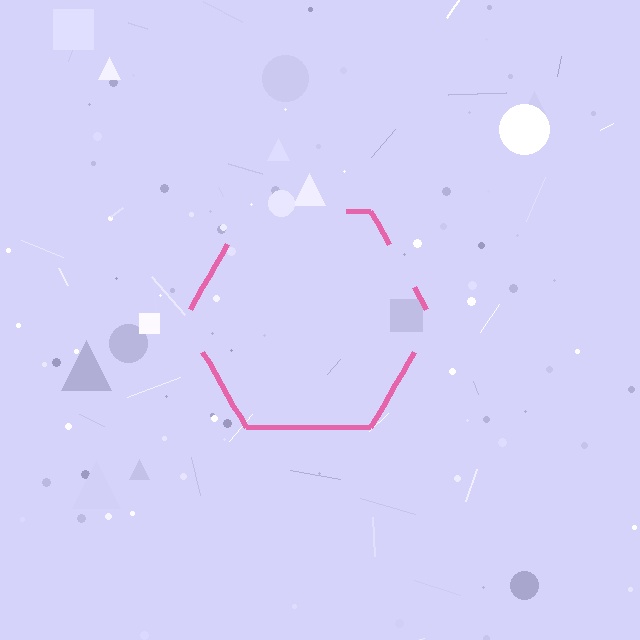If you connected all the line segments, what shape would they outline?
They would outline a hexagon.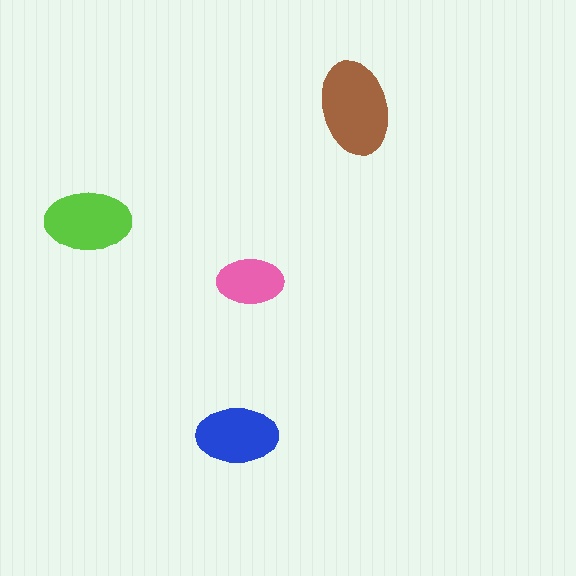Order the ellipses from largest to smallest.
the brown one, the lime one, the blue one, the pink one.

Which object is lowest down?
The blue ellipse is bottommost.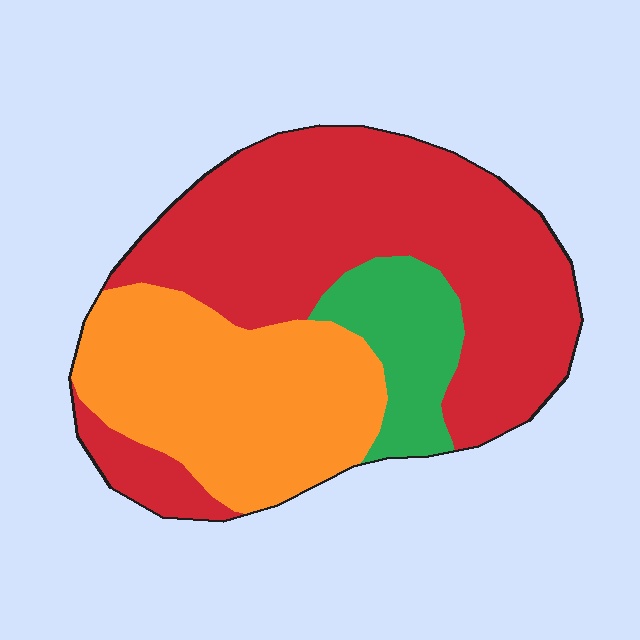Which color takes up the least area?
Green, at roughly 10%.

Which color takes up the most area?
Red, at roughly 55%.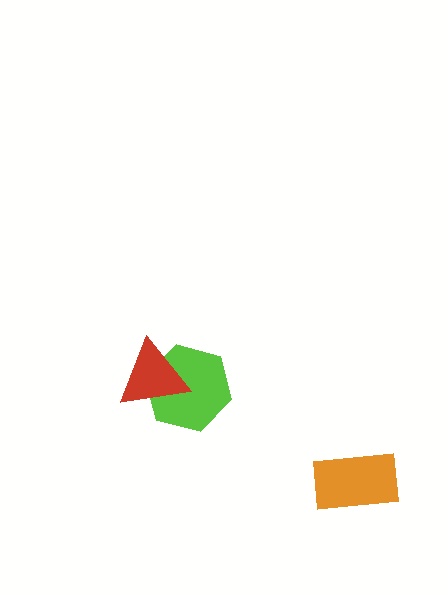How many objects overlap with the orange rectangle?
0 objects overlap with the orange rectangle.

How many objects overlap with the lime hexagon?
1 object overlaps with the lime hexagon.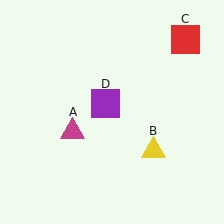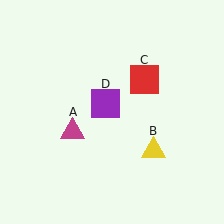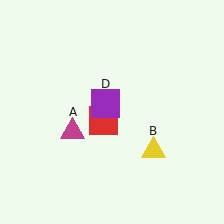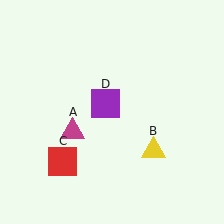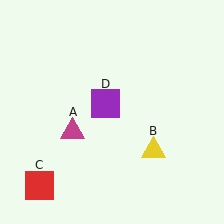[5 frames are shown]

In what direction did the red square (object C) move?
The red square (object C) moved down and to the left.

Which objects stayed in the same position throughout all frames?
Magenta triangle (object A) and yellow triangle (object B) and purple square (object D) remained stationary.